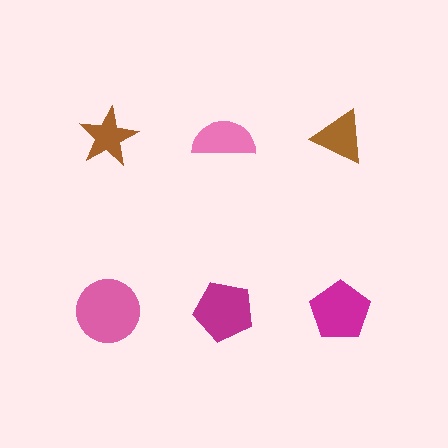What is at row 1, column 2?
A pink semicircle.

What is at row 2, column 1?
A pink circle.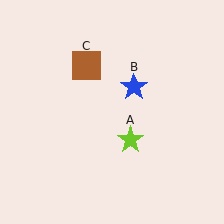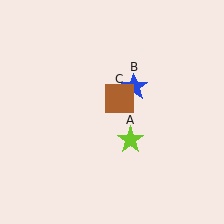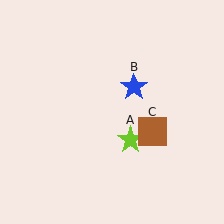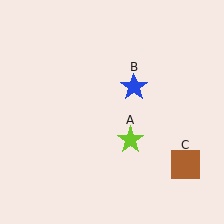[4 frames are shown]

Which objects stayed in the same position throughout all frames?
Lime star (object A) and blue star (object B) remained stationary.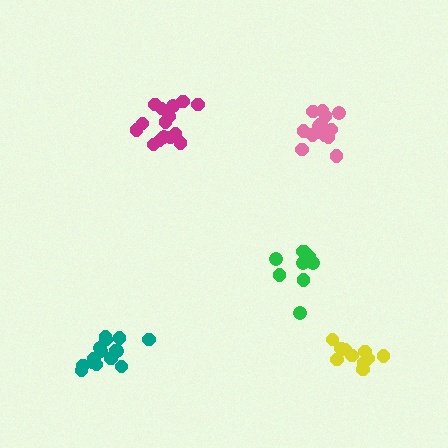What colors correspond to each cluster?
The clusters are colored: green, magenta, pink, yellow, teal.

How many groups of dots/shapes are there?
There are 5 groups.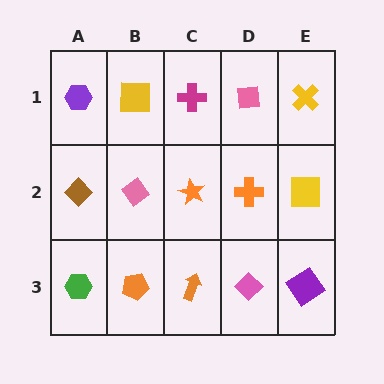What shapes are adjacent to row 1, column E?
A yellow square (row 2, column E), a pink square (row 1, column D).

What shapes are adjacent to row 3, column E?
A yellow square (row 2, column E), a pink diamond (row 3, column D).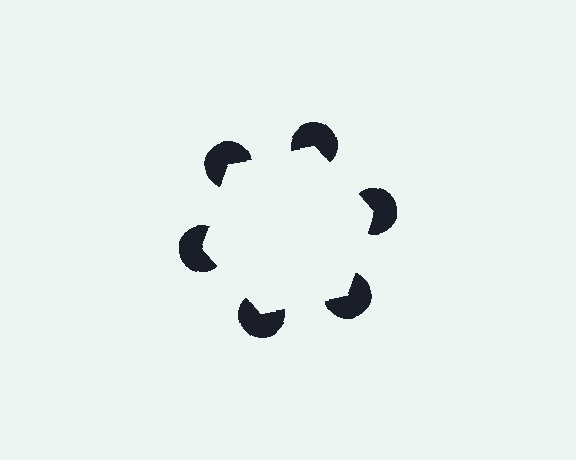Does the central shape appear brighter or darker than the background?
It typically appears slightly brighter than the background, even though no actual brightness change is drawn.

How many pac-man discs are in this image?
There are 6 — one at each vertex of the illusory hexagon.